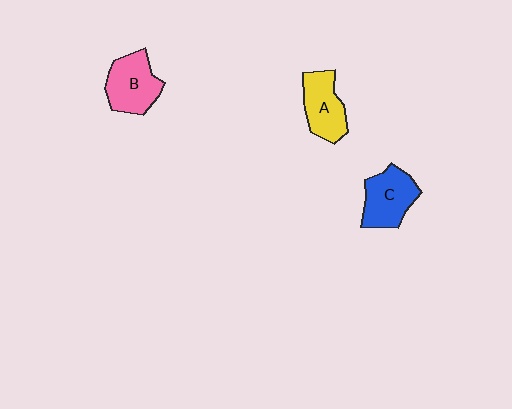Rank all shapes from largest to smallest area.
From largest to smallest: C (blue), B (pink), A (yellow).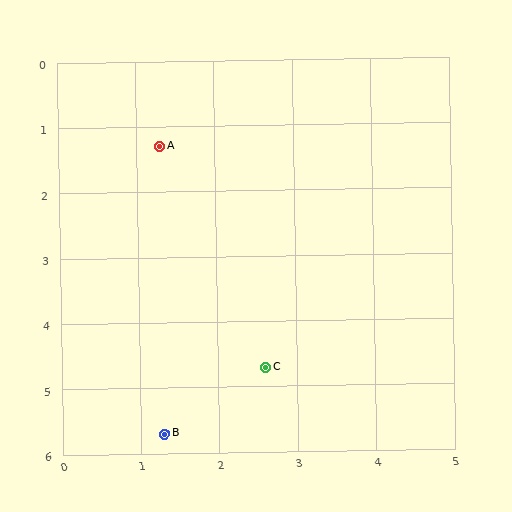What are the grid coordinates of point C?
Point C is at approximately (2.6, 4.7).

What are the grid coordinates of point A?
Point A is at approximately (1.3, 1.3).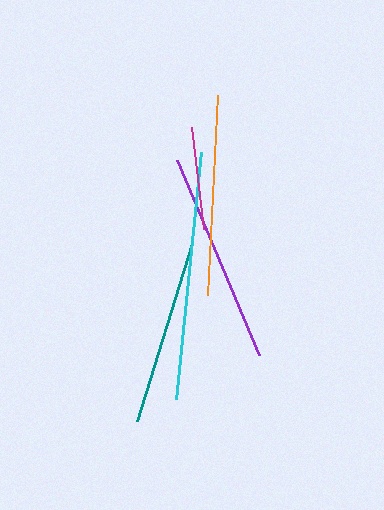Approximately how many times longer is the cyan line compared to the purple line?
The cyan line is approximately 1.2 times the length of the purple line.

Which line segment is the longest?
The cyan line is the longest at approximately 249 pixels.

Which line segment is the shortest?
The magenta line is the shortest at approximately 103 pixels.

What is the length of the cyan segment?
The cyan segment is approximately 249 pixels long.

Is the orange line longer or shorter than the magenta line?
The orange line is longer than the magenta line.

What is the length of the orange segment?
The orange segment is approximately 200 pixels long.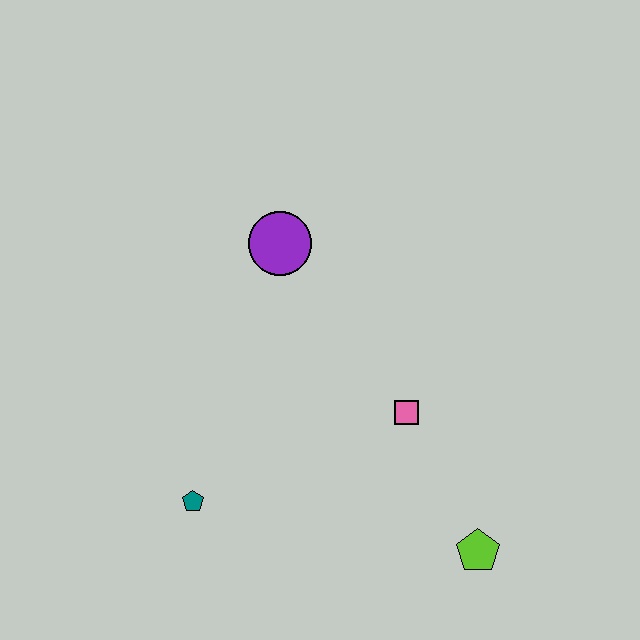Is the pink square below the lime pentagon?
No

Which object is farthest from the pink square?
The teal pentagon is farthest from the pink square.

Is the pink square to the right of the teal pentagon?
Yes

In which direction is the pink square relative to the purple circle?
The pink square is below the purple circle.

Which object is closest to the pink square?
The lime pentagon is closest to the pink square.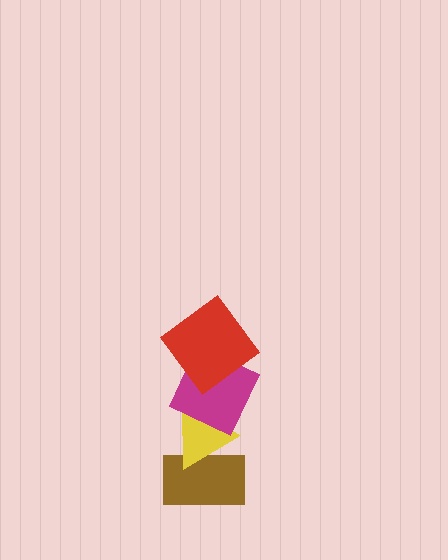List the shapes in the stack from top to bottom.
From top to bottom: the red diamond, the magenta square, the yellow triangle, the brown rectangle.